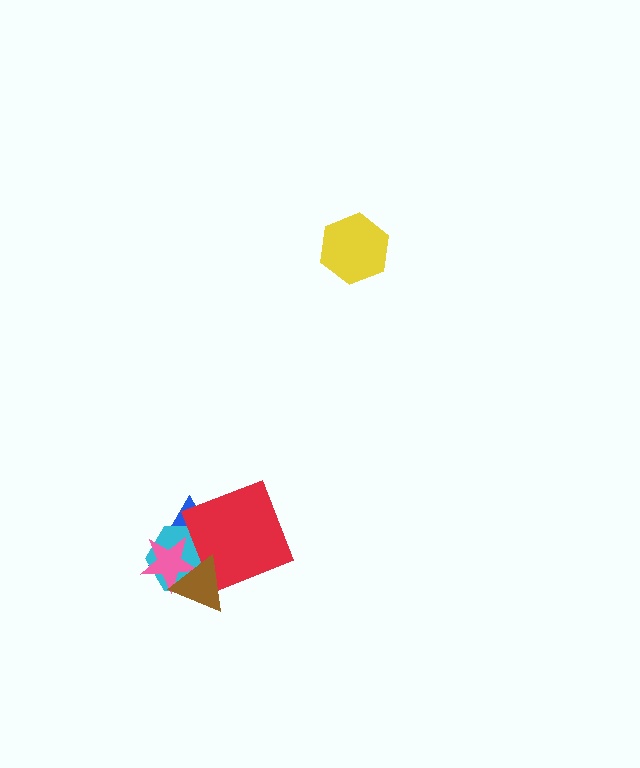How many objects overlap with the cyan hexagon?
4 objects overlap with the cyan hexagon.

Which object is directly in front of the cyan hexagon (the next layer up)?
The pink star is directly in front of the cyan hexagon.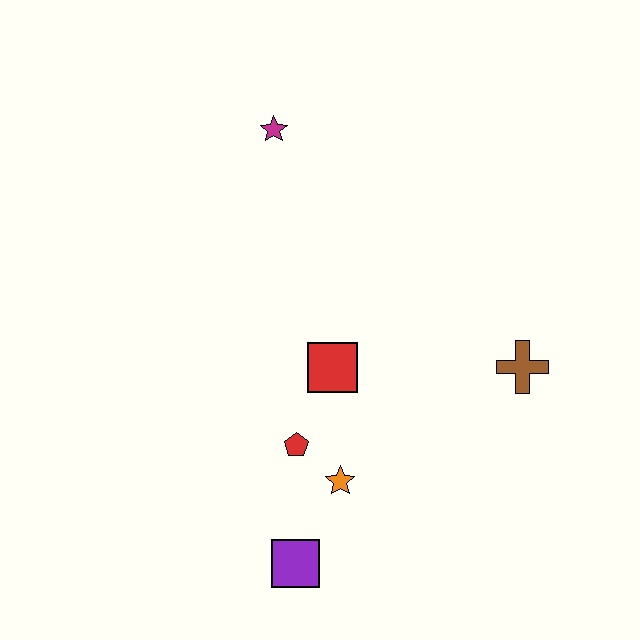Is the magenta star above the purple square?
Yes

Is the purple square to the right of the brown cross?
No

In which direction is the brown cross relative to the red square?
The brown cross is to the right of the red square.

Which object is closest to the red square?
The red pentagon is closest to the red square.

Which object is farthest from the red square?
The magenta star is farthest from the red square.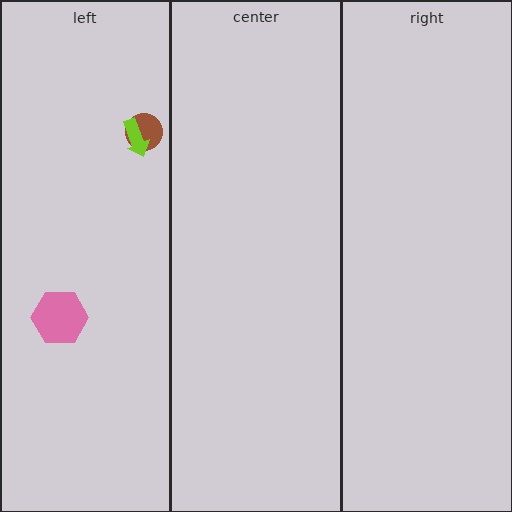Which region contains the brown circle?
The left region.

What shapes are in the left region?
The pink hexagon, the brown circle, the lime arrow.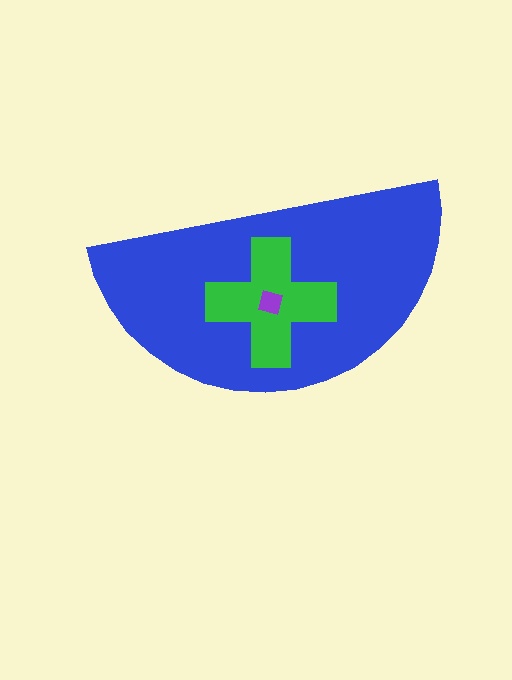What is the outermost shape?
The blue semicircle.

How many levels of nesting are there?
3.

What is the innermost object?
The purple square.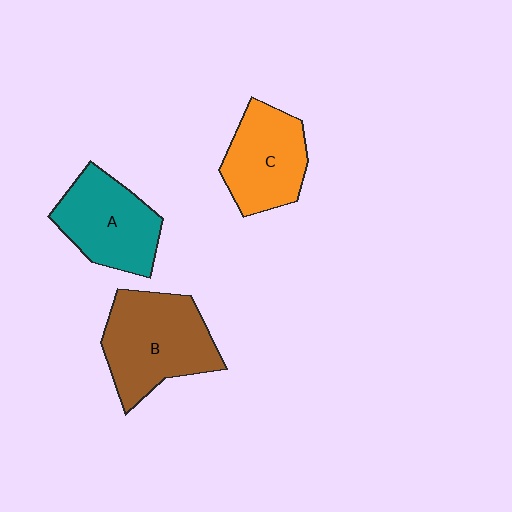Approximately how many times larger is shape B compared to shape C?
Approximately 1.3 times.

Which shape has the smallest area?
Shape C (orange).